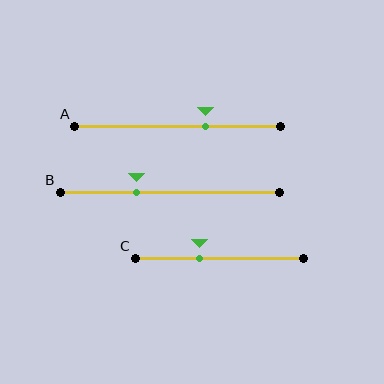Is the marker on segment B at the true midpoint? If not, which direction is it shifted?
No, the marker on segment B is shifted to the left by about 15% of the segment length.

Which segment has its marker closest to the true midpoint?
Segment C has its marker closest to the true midpoint.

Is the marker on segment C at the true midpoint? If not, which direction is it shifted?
No, the marker on segment C is shifted to the left by about 12% of the segment length.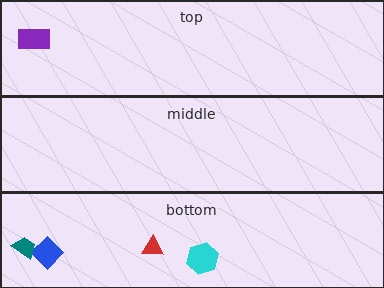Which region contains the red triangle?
The bottom region.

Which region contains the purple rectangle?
The top region.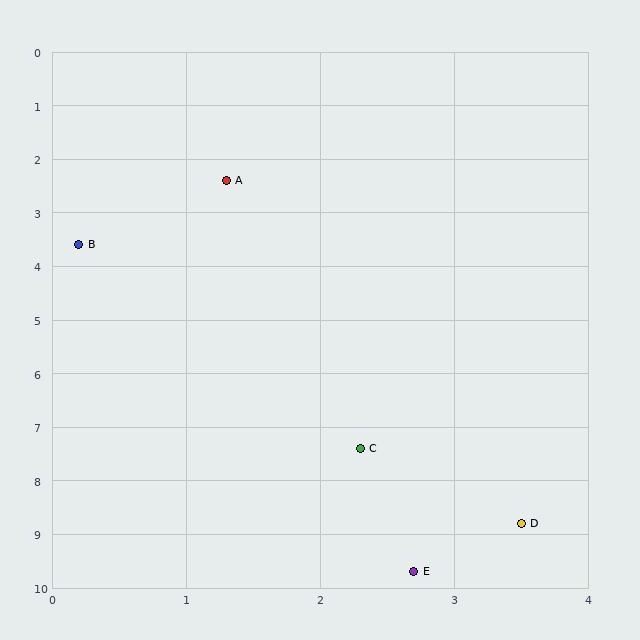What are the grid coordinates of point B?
Point B is at approximately (0.2, 3.6).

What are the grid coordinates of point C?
Point C is at approximately (2.3, 7.4).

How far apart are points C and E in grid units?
Points C and E are about 2.3 grid units apart.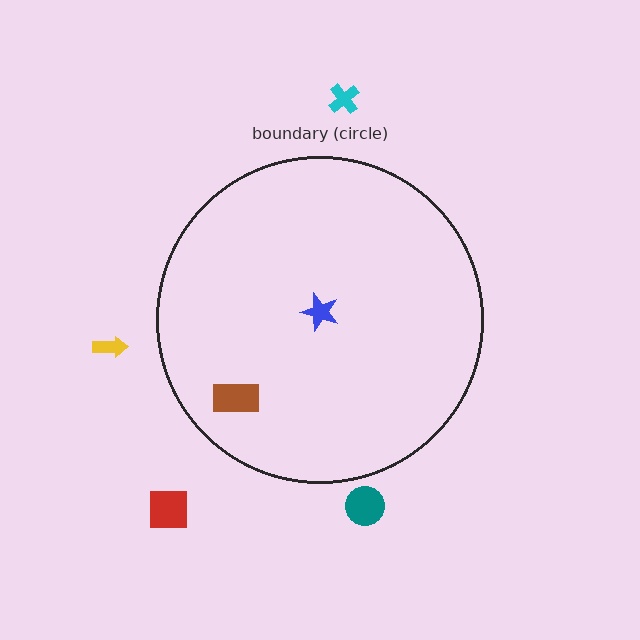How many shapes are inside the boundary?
2 inside, 4 outside.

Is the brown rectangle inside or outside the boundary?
Inside.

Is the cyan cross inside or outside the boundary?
Outside.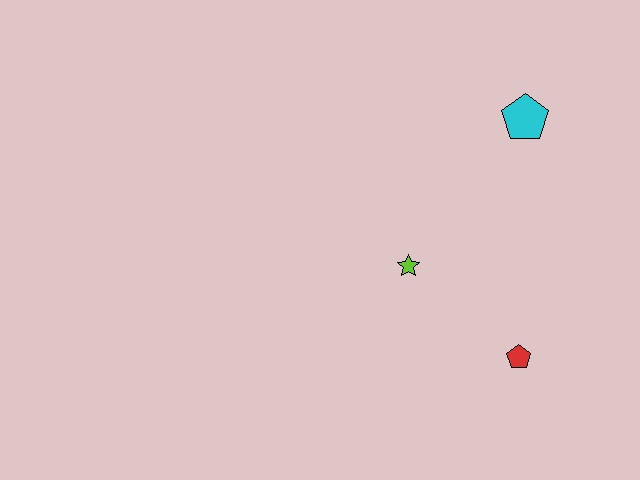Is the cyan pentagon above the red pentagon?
Yes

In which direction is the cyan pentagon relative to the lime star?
The cyan pentagon is above the lime star.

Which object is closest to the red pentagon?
The lime star is closest to the red pentagon.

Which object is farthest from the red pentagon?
The cyan pentagon is farthest from the red pentagon.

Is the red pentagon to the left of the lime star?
No